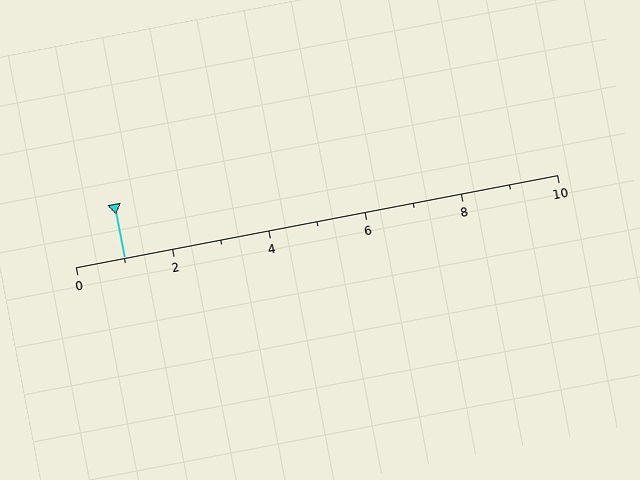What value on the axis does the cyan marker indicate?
The marker indicates approximately 1.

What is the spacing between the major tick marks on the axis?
The major ticks are spaced 2 apart.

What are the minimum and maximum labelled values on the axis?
The axis runs from 0 to 10.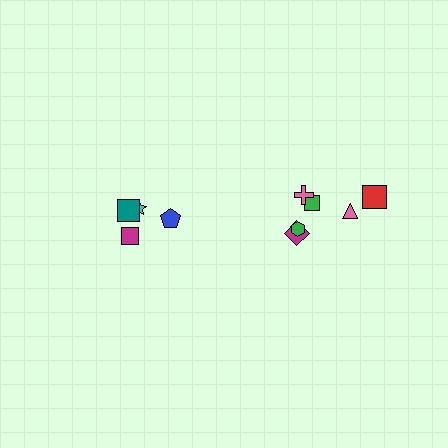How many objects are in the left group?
There are 4 objects.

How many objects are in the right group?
There are 6 objects.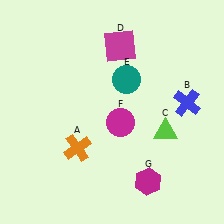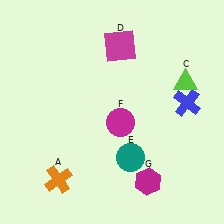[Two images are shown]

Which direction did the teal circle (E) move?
The teal circle (E) moved down.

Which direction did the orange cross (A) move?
The orange cross (A) moved down.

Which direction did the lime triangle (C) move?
The lime triangle (C) moved up.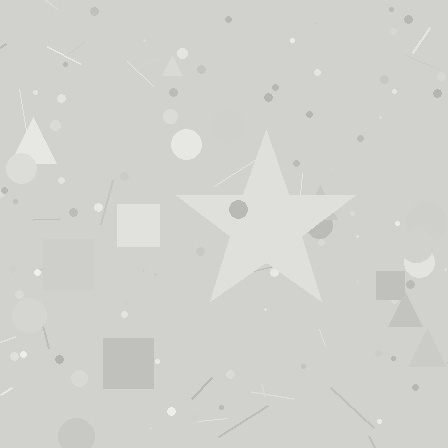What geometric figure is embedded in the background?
A star is embedded in the background.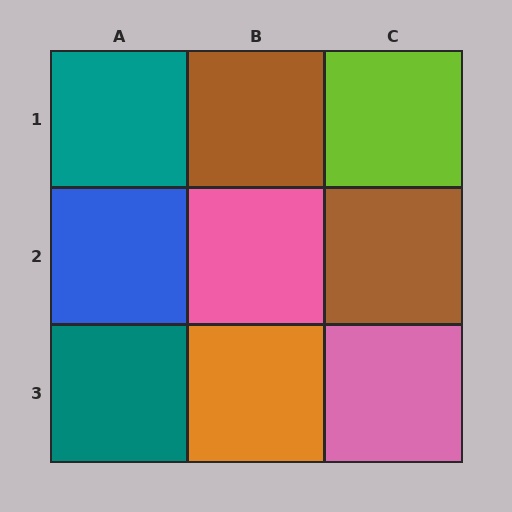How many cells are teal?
2 cells are teal.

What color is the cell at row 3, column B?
Orange.